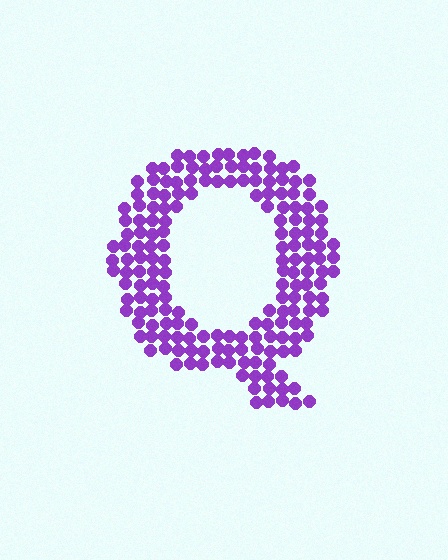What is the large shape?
The large shape is the letter Q.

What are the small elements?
The small elements are circles.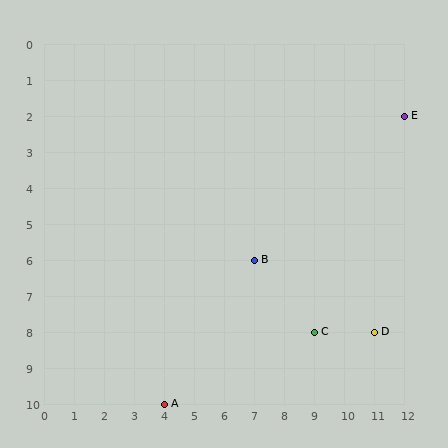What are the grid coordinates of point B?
Point B is at grid coordinates (7, 6).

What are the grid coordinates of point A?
Point A is at grid coordinates (4, 10).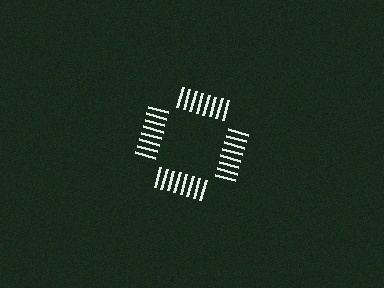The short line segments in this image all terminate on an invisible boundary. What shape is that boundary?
An illusory square — the line segments terminate on its edges but no continuous stroke is drawn.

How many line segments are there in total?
32 — 8 along each of the 4 edges.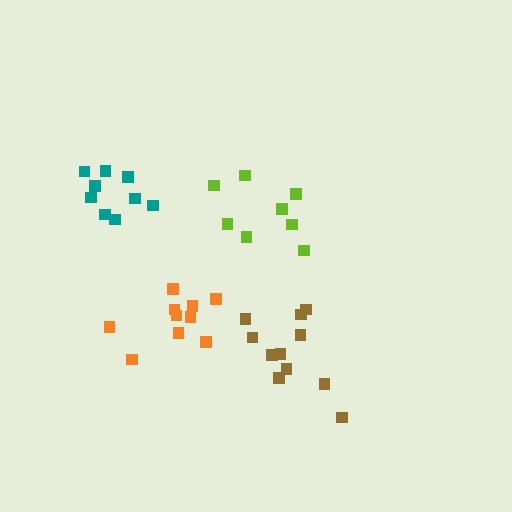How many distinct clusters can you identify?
There are 4 distinct clusters.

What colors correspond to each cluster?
The clusters are colored: lime, teal, brown, orange.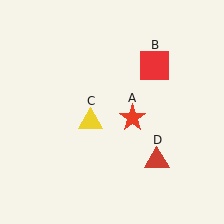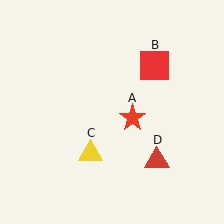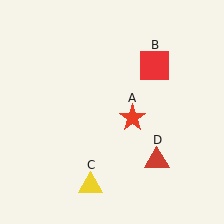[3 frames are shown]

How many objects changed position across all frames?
1 object changed position: yellow triangle (object C).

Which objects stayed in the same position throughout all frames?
Red star (object A) and red square (object B) and red triangle (object D) remained stationary.